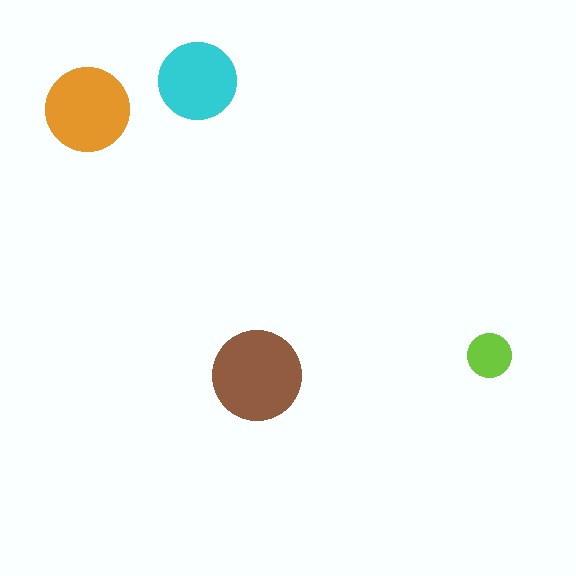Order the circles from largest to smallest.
the brown one, the orange one, the cyan one, the lime one.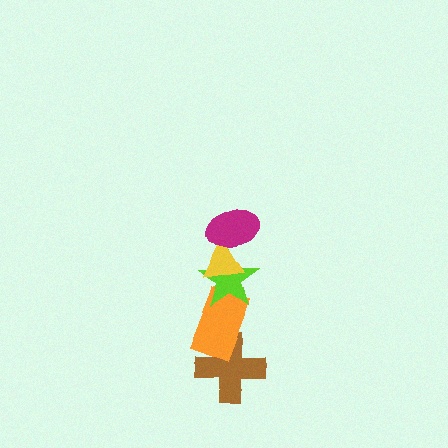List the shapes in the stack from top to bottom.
From top to bottom: the magenta ellipse, the yellow triangle, the lime star, the orange rectangle, the brown cross.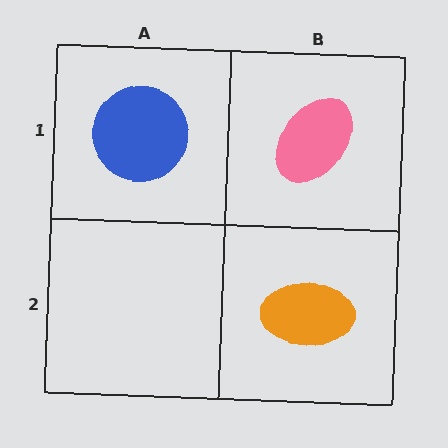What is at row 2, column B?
An orange ellipse.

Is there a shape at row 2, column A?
No, that cell is empty.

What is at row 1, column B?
A pink ellipse.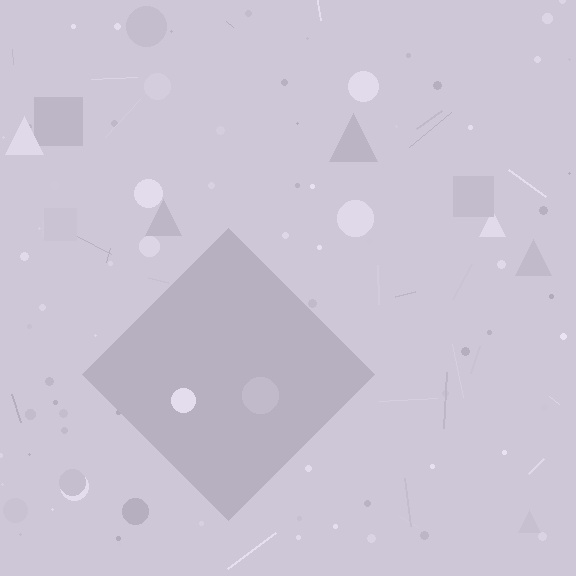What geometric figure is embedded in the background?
A diamond is embedded in the background.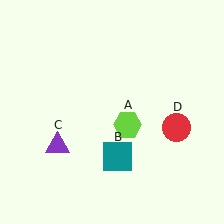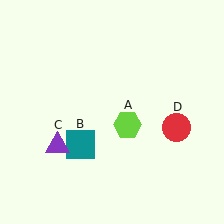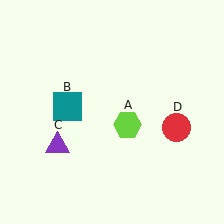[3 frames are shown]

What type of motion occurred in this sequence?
The teal square (object B) rotated clockwise around the center of the scene.